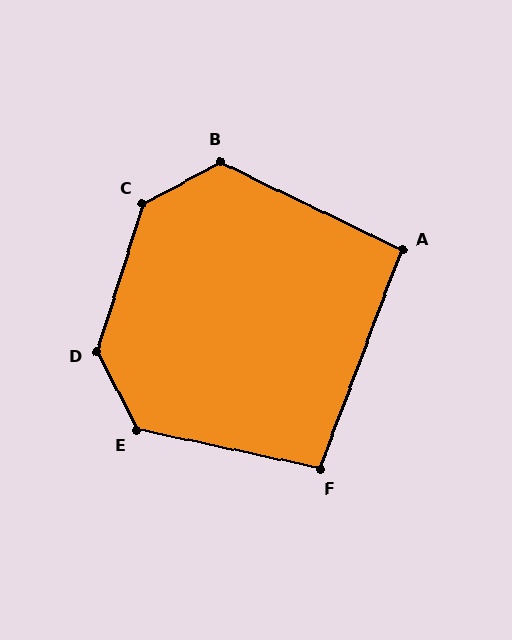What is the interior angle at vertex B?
Approximately 126 degrees (obtuse).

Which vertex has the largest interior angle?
D, at approximately 136 degrees.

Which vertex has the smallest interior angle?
A, at approximately 95 degrees.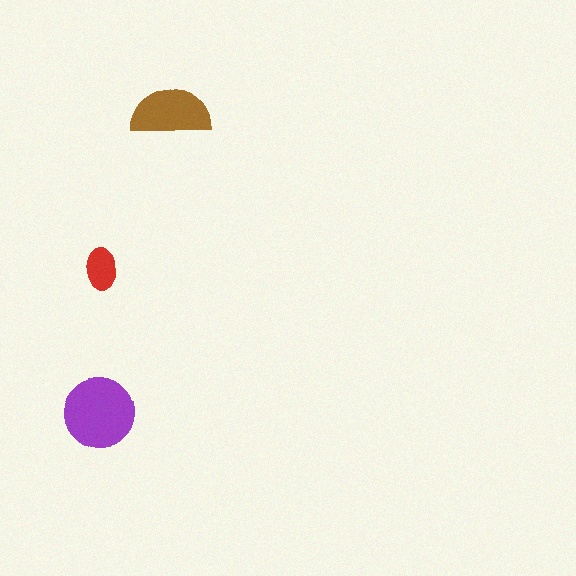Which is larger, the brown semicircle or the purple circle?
The purple circle.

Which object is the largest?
The purple circle.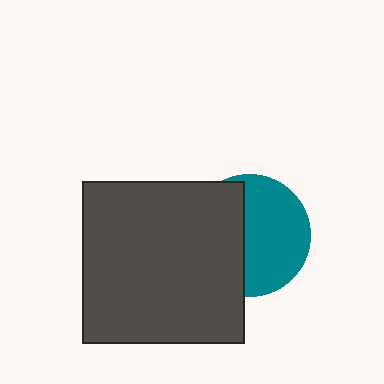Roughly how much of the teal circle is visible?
About half of it is visible (roughly 55%).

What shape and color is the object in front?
The object in front is a dark gray square.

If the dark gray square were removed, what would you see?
You would see the complete teal circle.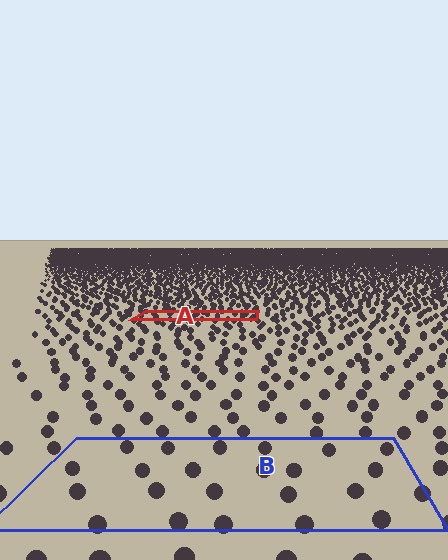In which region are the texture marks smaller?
The texture marks are smaller in region A, because it is farther away.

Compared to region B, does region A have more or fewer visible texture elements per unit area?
Region A has more texture elements per unit area — they are packed more densely because it is farther away.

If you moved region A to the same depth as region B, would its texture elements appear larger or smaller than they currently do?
They would appear larger. At a closer depth, the same texture elements are projected at a bigger on-screen size.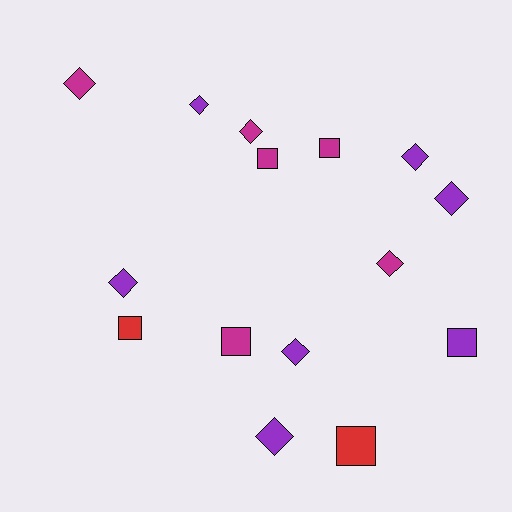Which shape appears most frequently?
Diamond, with 9 objects.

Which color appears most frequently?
Purple, with 7 objects.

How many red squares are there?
There are 2 red squares.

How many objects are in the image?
There are 15 objects.